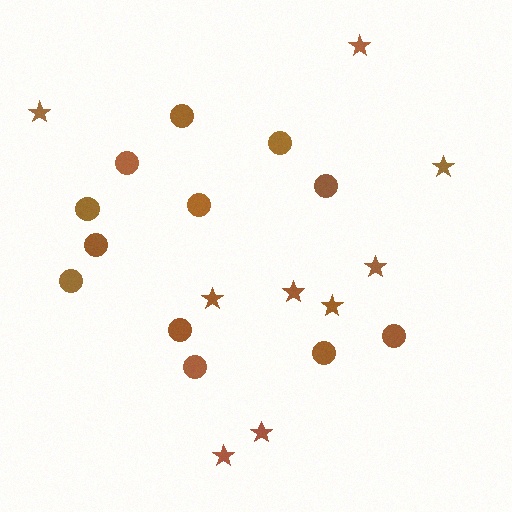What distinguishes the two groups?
There are 2 groups: one group of circles (12) and one group of stars (9).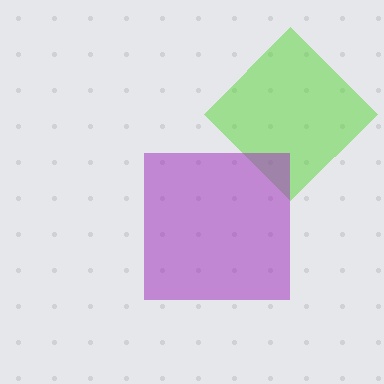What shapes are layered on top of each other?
The layered shapes are: a lime diamond, a purple square.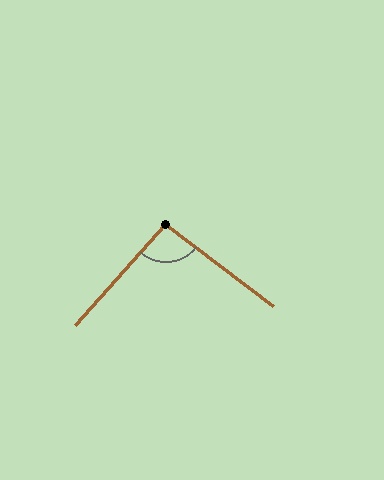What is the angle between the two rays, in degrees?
Approximately 95 degrees.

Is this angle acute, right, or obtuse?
It is approximately a right angle.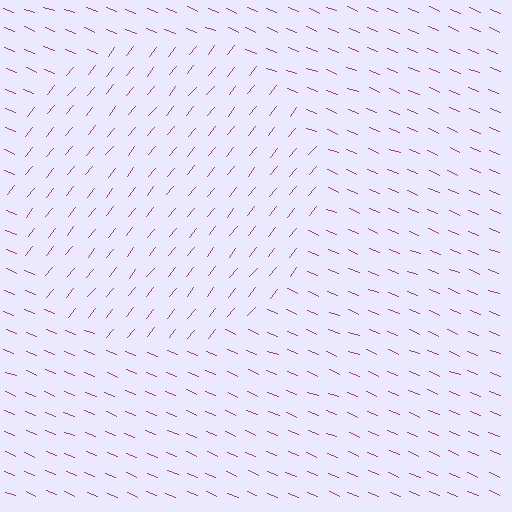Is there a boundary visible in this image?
Yes, there is a texture boundary formed by a change in line orientation.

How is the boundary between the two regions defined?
The boundary is defined purely by a change in line orientation (approximately 74 degrees difference). All lines are the same color and thickness.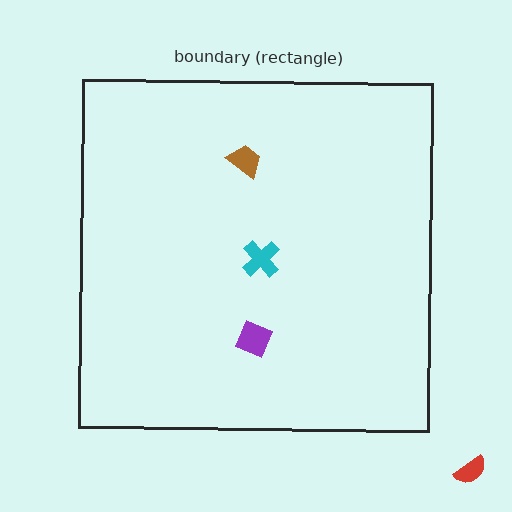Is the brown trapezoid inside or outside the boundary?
Inside.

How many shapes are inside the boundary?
3 inside, 1 outside.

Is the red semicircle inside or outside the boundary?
Outside.